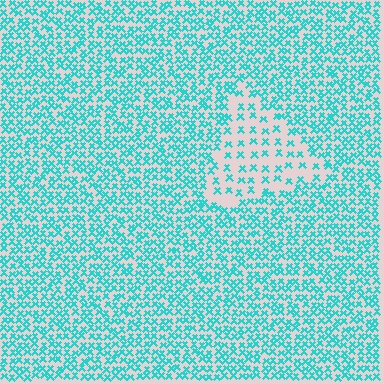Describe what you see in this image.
The image contains small cyan elements arranged at two different densities. A triangle-shaped region is visible where the elements are less densely packed than the surrounding area.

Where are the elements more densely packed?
The elements are more densely packed outside the triangle boundary.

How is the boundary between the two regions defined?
The boundary is defined by a change in element density (approximately 2.4x ratio). All elements are the same color, size, and shape.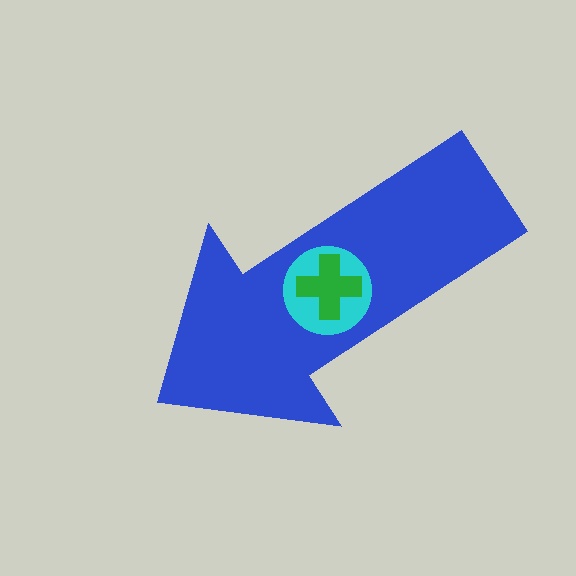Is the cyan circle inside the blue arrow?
Yes.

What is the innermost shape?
The green cross.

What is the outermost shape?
The blue arrow.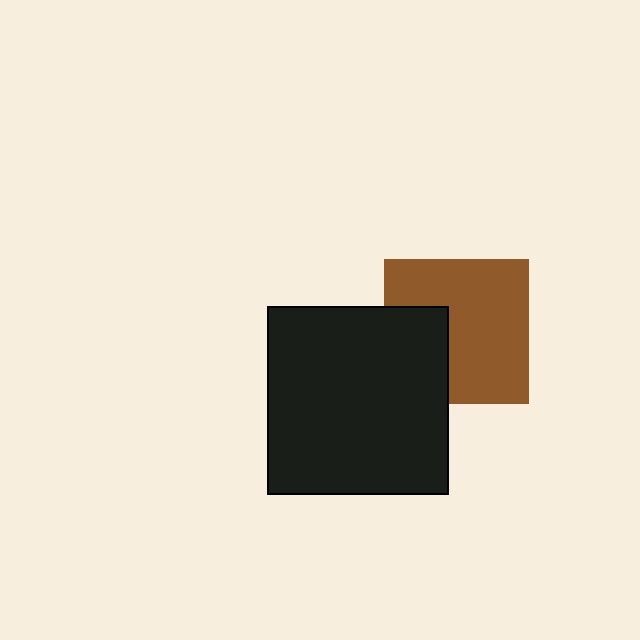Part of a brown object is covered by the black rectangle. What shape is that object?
It is a square.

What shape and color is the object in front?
The object in front is a black rectangle.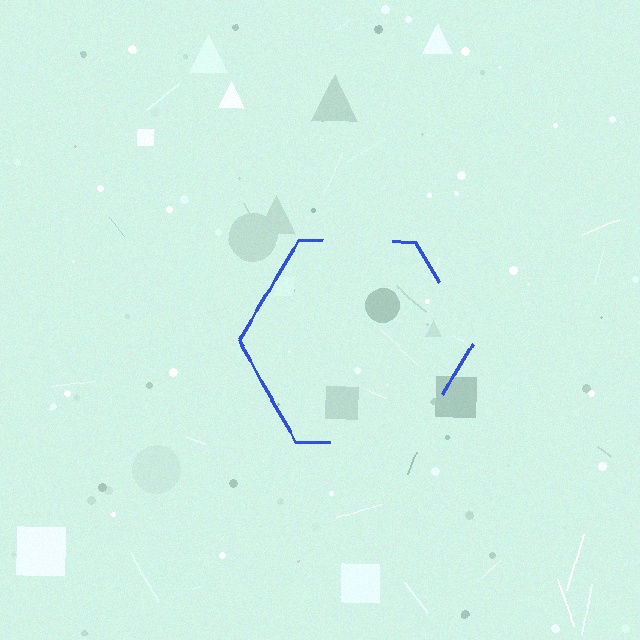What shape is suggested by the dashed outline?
The dashed outline suggests a hexagon.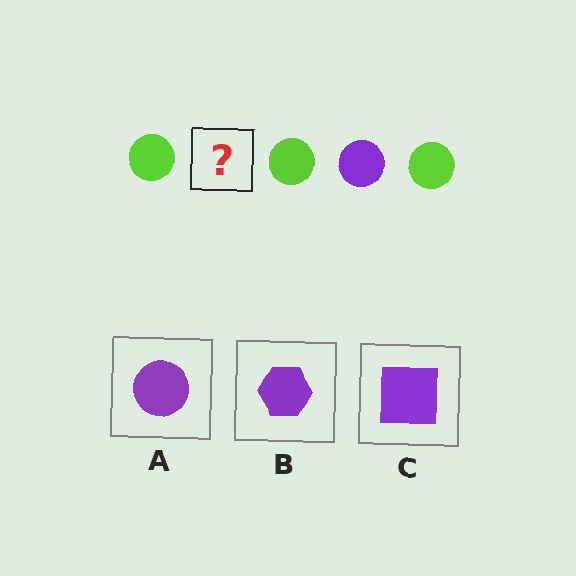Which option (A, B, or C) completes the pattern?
A.